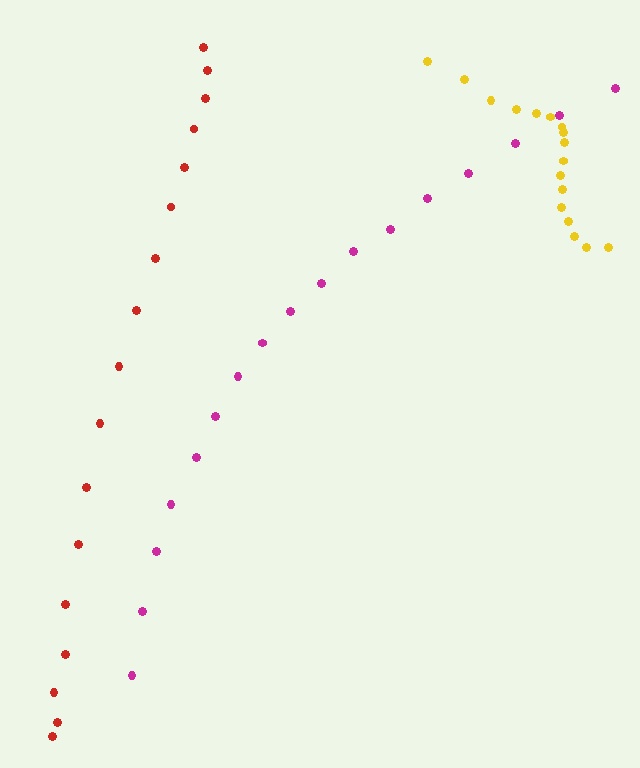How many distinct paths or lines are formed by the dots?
There are 3 distinct paths.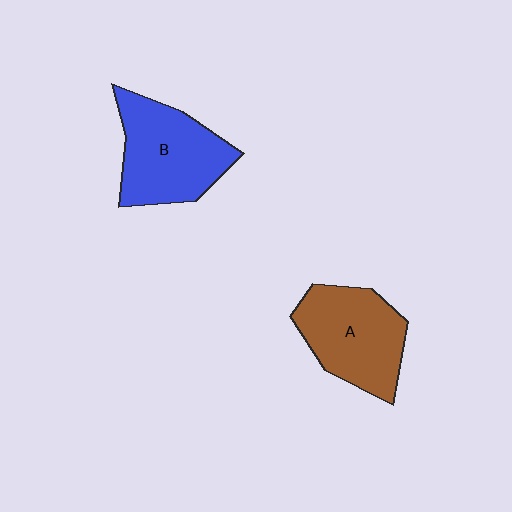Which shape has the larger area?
Shape B (blue).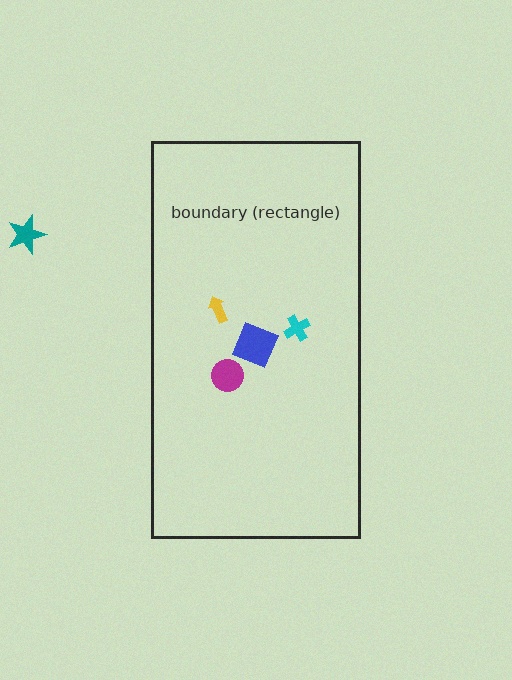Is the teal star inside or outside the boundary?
Outside.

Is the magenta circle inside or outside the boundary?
Inside.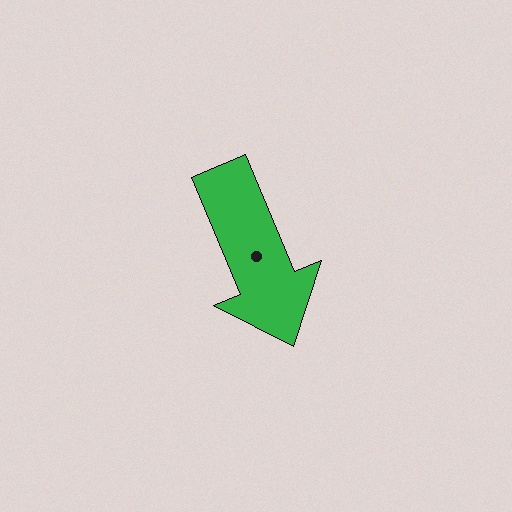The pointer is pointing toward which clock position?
Roughly 5 o'clock.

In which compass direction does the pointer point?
Southeast.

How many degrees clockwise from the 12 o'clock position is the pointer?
Approximately 157 degrees.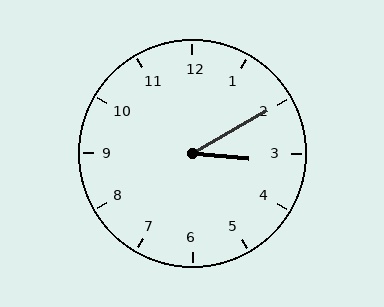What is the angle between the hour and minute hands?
Approximately 35 degrees.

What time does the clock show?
3:10.